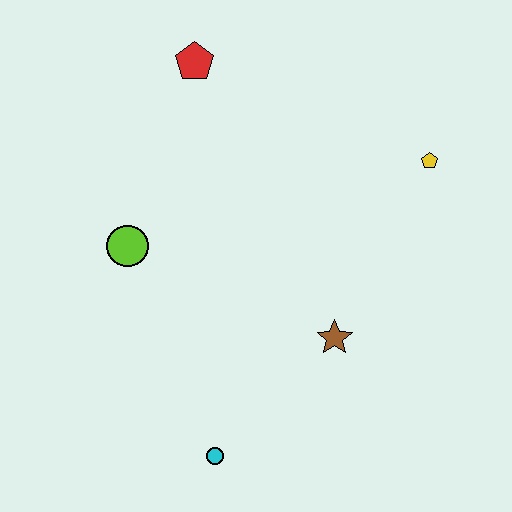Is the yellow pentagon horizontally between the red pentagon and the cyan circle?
No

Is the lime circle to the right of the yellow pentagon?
No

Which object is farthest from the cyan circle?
The red pentagon is farthest from the cyan circle.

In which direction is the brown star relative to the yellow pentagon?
The brown star is below the yellow pentagon.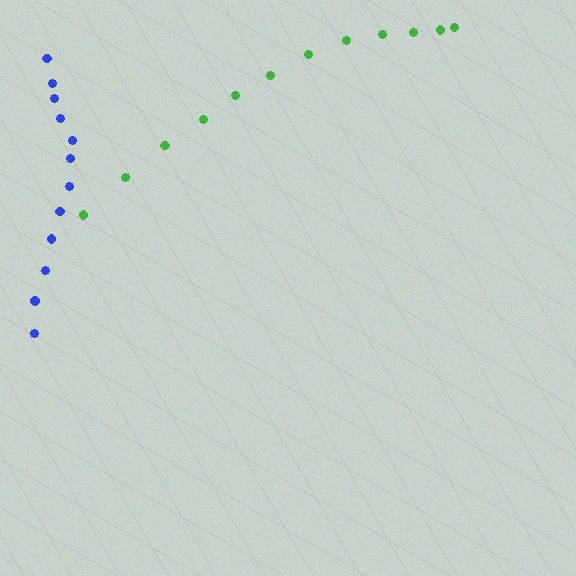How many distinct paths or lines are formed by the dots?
There are 2 distinct paths.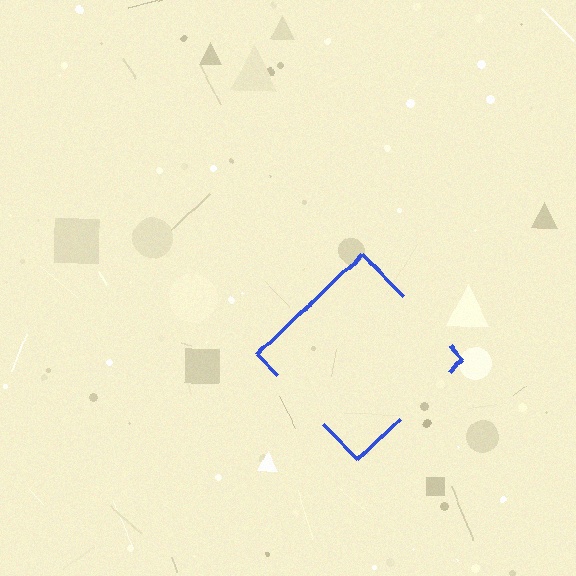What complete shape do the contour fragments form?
The contour fragments form a diamond.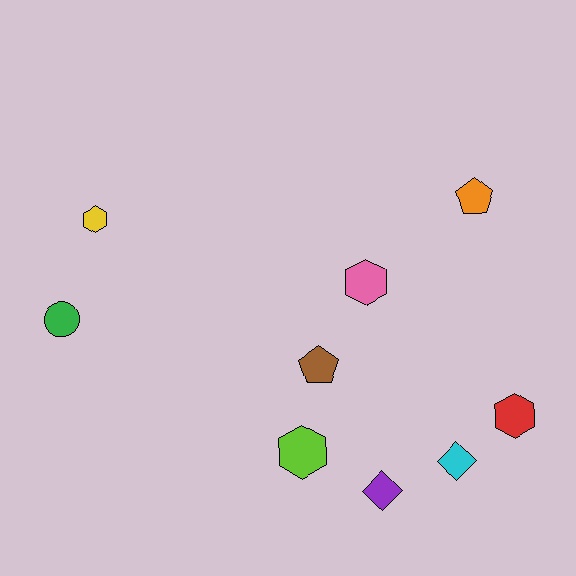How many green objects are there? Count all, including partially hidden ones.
There is 1 green object.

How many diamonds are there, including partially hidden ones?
There are 2 diamonds.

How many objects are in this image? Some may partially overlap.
There are 9 objects.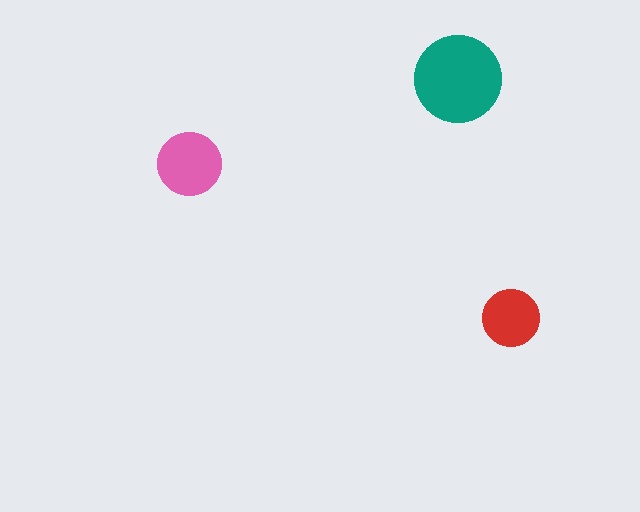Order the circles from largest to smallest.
the teal one, the pink one, the red one.